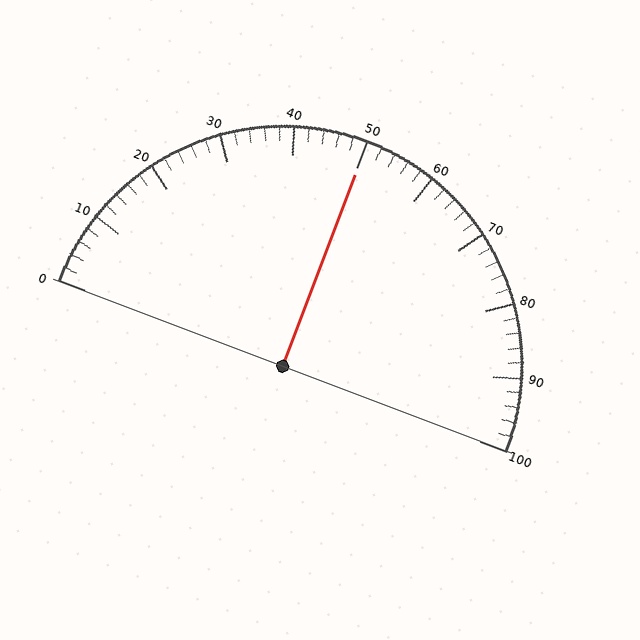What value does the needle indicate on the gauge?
The needle indicates approximately 50.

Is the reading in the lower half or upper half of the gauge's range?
The reading is in the upper half of the range (0 to 100).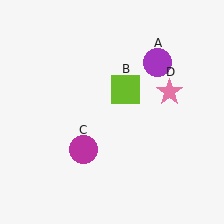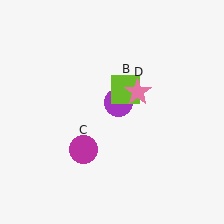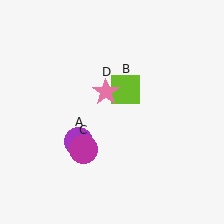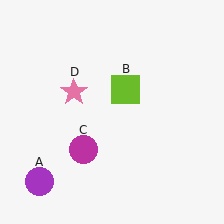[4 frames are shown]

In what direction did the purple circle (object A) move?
The purple circle (object A) moved down and to the left.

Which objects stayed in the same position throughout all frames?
Lime square (object B) and magenta circle (object C) remained stationary.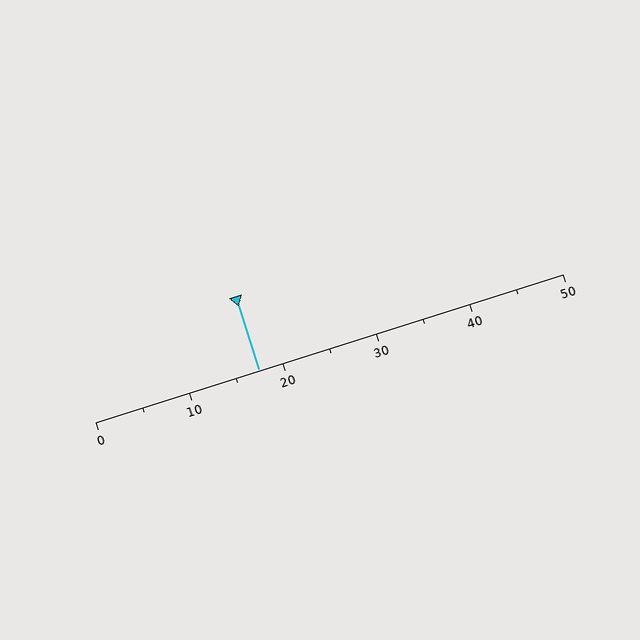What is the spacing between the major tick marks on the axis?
The major ticks are spaced 10 apart.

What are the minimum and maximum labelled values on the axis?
The axis runs from 0 to 50.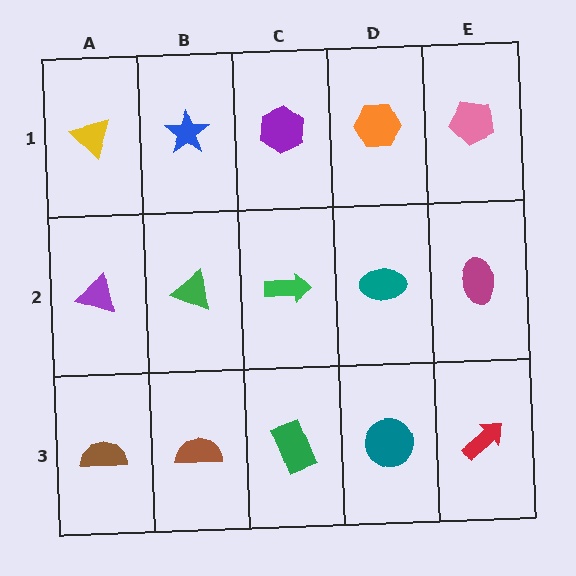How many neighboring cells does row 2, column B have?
4.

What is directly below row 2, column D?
A teal circle.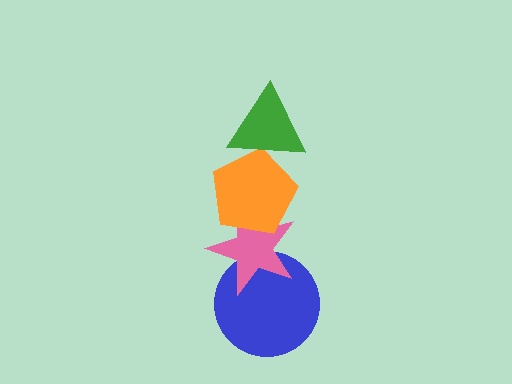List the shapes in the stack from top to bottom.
From top to bottom: the green triangle, the orange pentagon, the pink star, the blue circle.